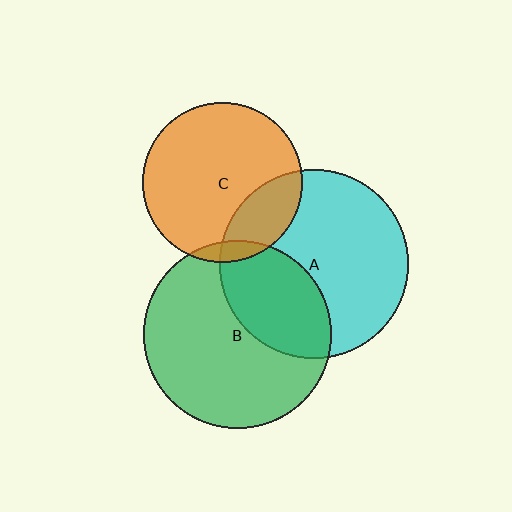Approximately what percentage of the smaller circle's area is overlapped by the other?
Approximately 35%.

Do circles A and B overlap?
Yes.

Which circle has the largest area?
Circle A (cyan).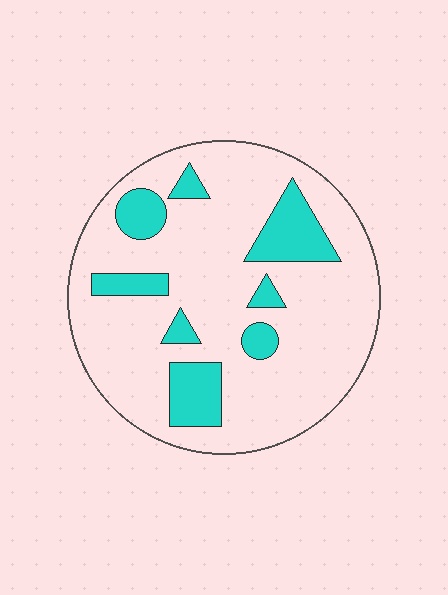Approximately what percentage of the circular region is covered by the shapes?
Approximately 20%.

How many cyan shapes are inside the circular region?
8.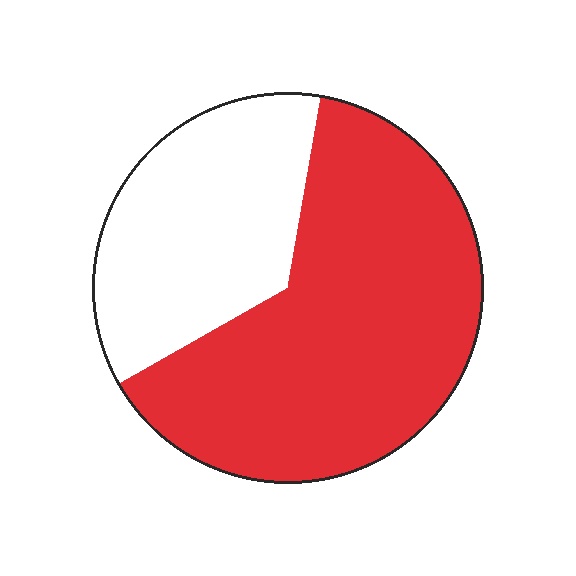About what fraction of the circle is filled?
About five eighths (5/8).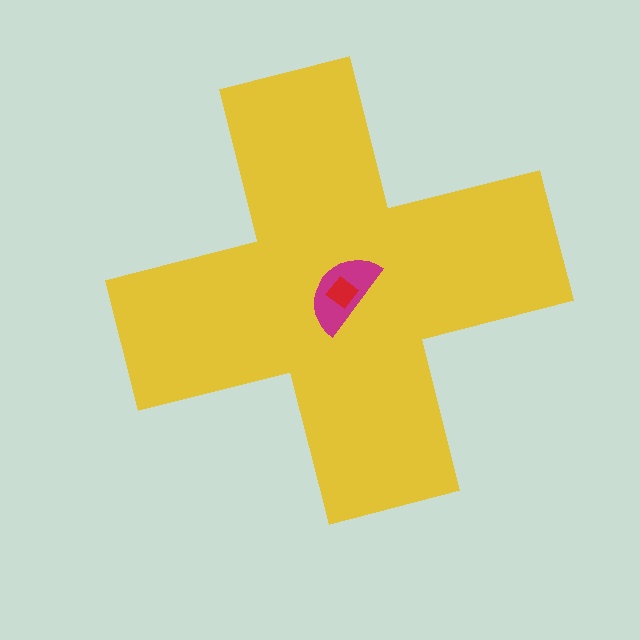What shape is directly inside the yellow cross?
The magenta semicircle.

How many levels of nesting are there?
3.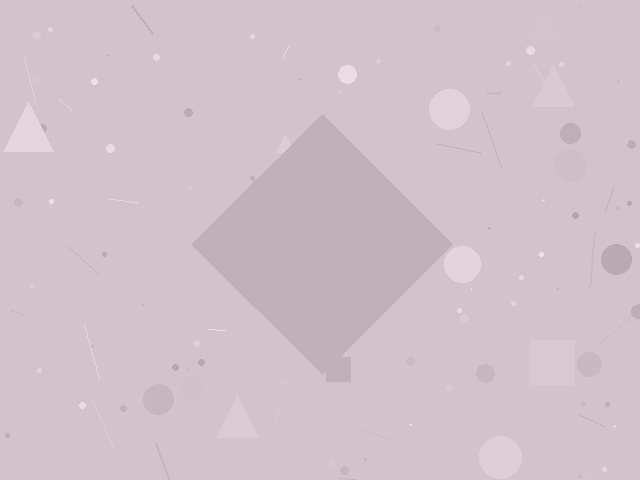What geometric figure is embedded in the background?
A diamond is embedded in the background.